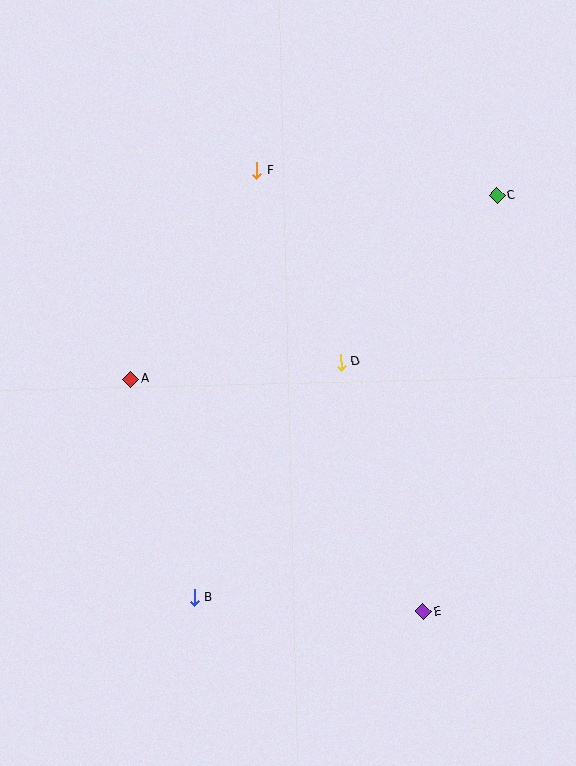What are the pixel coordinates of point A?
Point A is at (131, 379).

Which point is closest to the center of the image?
Point D at (341, 362) is closest to the center.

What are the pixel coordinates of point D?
Point D is at (341, 362).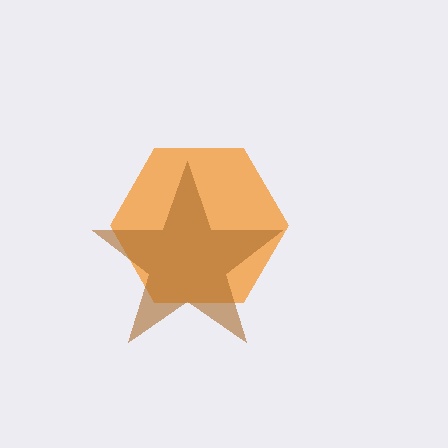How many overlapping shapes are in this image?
There are 2 overlapping shapes in the image.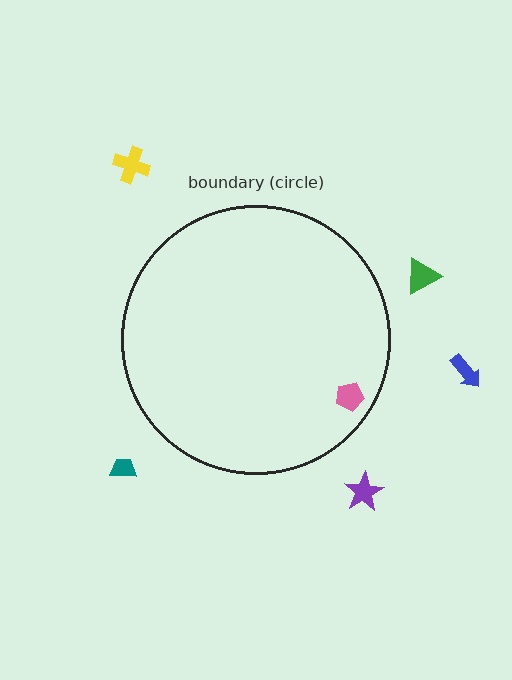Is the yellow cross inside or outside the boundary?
Outside.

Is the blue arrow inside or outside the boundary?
Outside.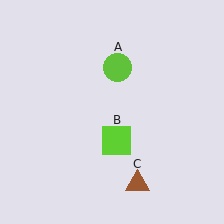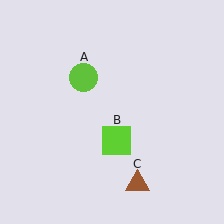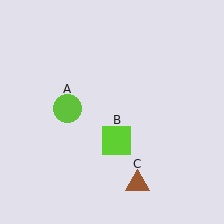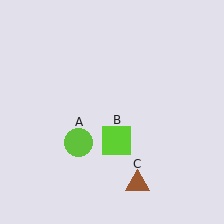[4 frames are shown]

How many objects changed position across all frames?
1 object changed position: lime circle (object A).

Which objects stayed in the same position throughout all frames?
Lime square (object B) and brown triangle (object C) remained stationary.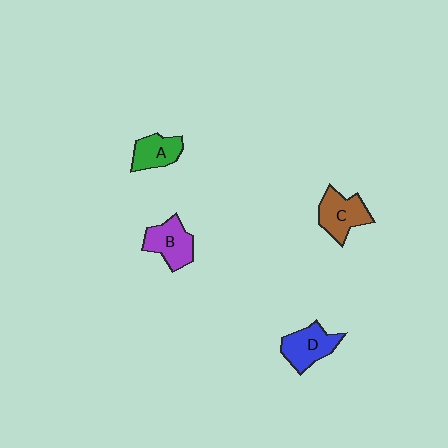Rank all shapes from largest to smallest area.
From largest to smallest: C (brown), D (blue), B (purple), A (green).